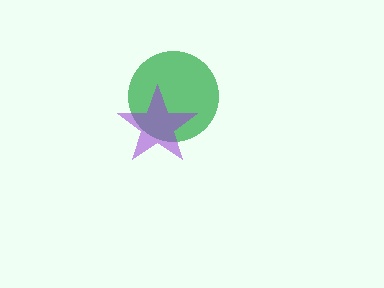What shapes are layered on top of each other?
The layered shapes are: a green circle, a purple star.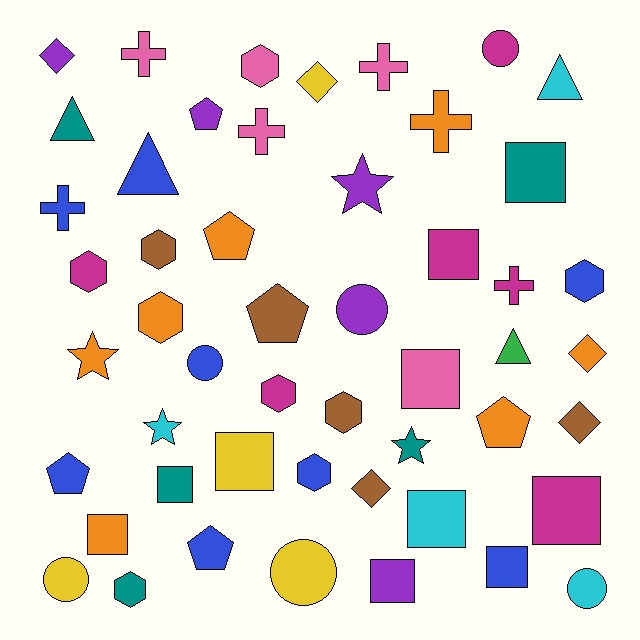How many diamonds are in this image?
There are 5 diamonds.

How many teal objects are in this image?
There are 5 teal objects.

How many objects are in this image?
There are 50 objects.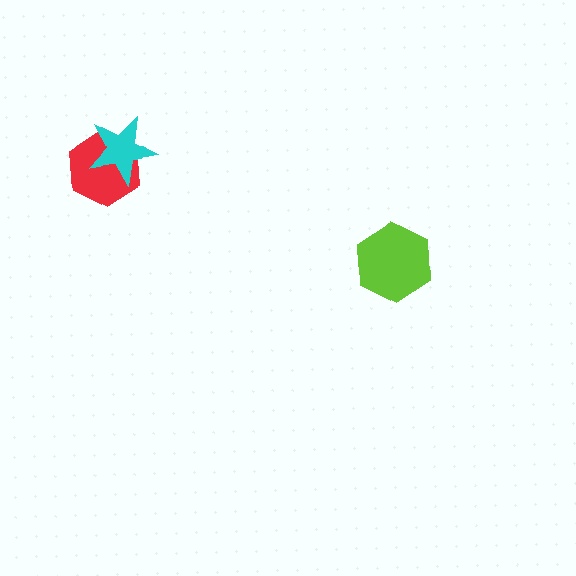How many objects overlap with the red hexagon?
1 object overlaps with the red hexagon.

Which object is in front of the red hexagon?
The cyan star is in front of the red hexagon.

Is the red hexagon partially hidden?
Yes, it is partially covered by another shape.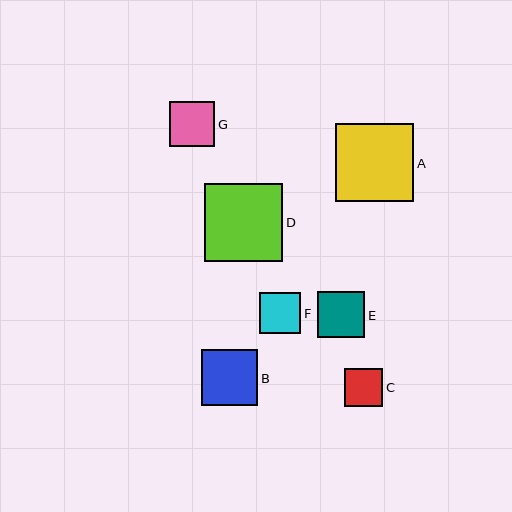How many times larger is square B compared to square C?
Square B is approximately 1.5 times the size of square C.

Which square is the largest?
Square D is the largest with a size of approximately 78 pixels.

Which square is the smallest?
Square C is the smallest with a size of approximately 38 pixels.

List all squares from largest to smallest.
From largest to smallest: D, A, B, E, G, F, C.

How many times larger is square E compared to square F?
Square E is approximately 1.1 times the size of square F.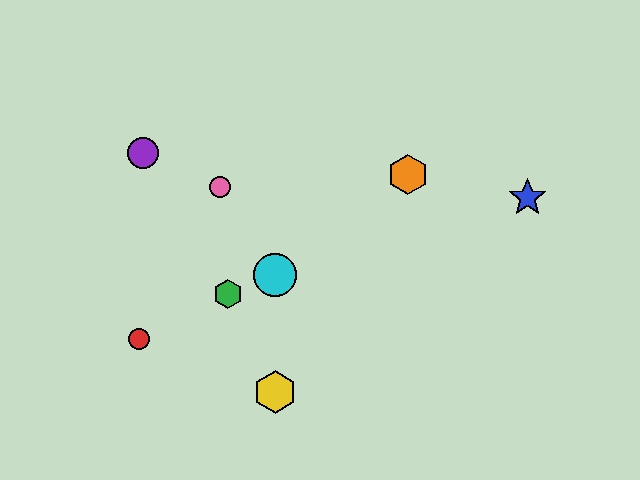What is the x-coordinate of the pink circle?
The pink circle is at x≈220.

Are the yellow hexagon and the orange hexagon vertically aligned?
No, the yellow hexagon is at x≈275 and the orange hexagon is at x≈408.